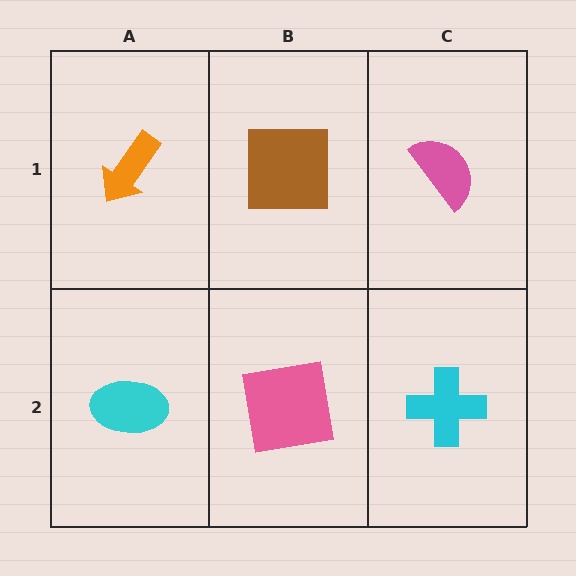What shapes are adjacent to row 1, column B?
A pink square (row 2, column B), an orange arrow (row 1, column A), a pink semicircle (row 1, column C).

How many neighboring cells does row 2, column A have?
2.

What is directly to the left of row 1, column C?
A brown square.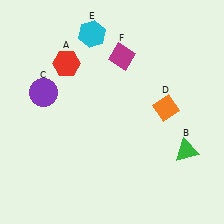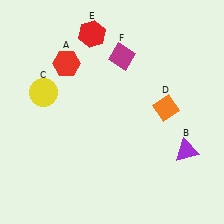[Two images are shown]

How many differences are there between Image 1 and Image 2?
There are 3 differences between the two images.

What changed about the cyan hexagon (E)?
In Image 1, E is cyan. In Image 2, it changed to red.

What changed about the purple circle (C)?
In Image 1, C is purple. In Image 2, it changed to yellow.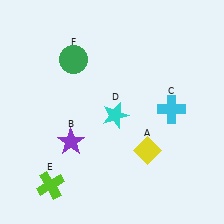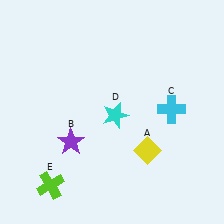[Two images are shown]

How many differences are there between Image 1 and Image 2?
There is 1 difference between the two images.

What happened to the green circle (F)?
The green circle (F) was removed in Image 2. It was in the top-left area of Image 1.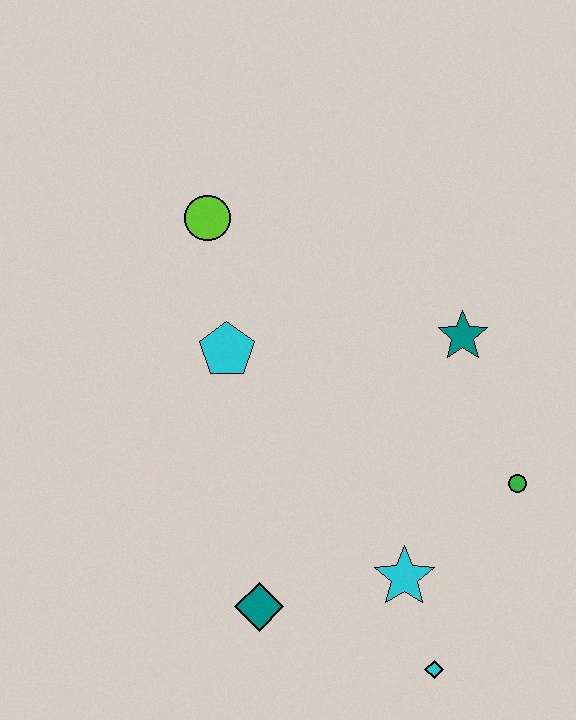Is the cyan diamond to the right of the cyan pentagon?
Yes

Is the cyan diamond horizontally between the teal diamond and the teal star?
Yes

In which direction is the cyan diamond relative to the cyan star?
The cyan diamond is below the cyan star.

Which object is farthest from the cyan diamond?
The lime circle is farthest from the cyan diamond.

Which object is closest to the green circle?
The cyan star is closest to the green circle.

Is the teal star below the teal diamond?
No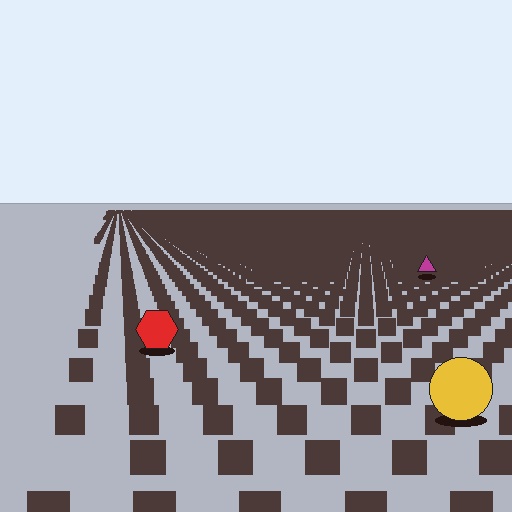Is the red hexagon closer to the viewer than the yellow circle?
No. The yellow circle is closer — you can tell from the texture gradient: the ground texture is coarser near it.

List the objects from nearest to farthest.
From nearest to farthest: the yellow circle, the red hexagon, the magenta triangle.